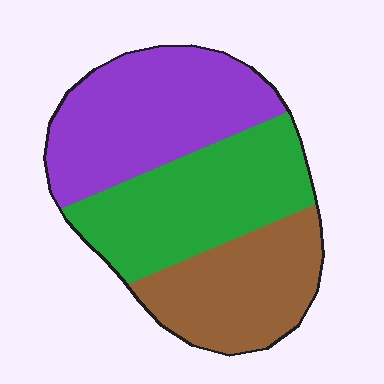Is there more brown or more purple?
Purple.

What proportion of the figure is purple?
Purple takes up about three eighths (3/8) of the figure.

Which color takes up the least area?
Brown, at roughly 30%.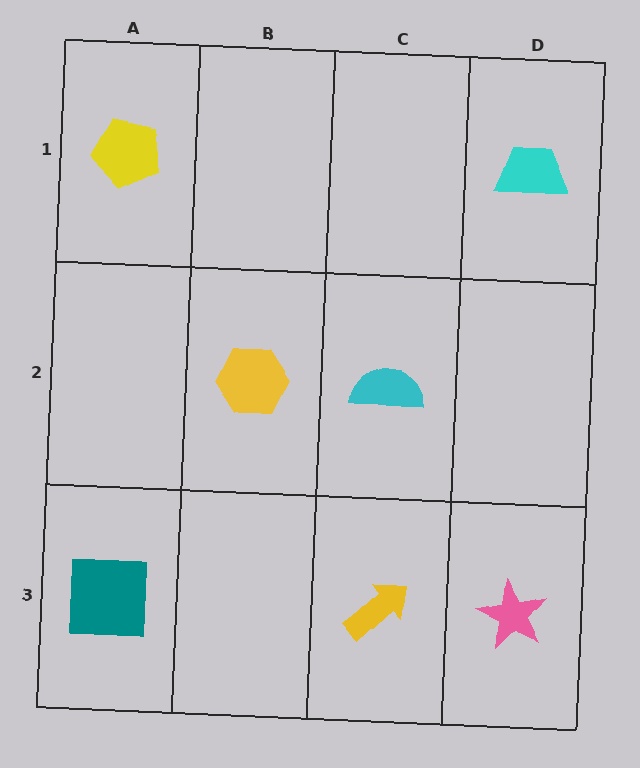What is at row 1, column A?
A yellow pentagon.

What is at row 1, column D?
A cyan trapezoid.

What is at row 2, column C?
A cyan semicircle.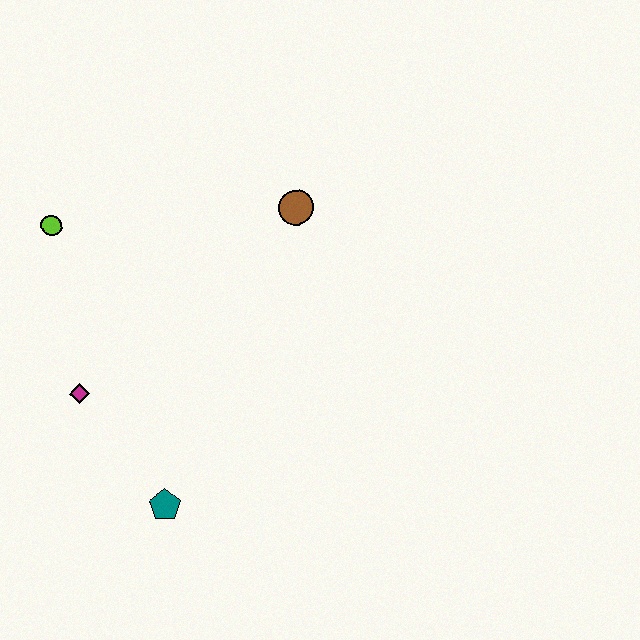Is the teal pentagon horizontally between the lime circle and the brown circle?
Yes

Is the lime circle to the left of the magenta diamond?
Yes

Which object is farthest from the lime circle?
The teal pentagon is farthest from the lime circle.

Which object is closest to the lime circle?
The magenta diamond is closest to the lime circle.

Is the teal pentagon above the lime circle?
No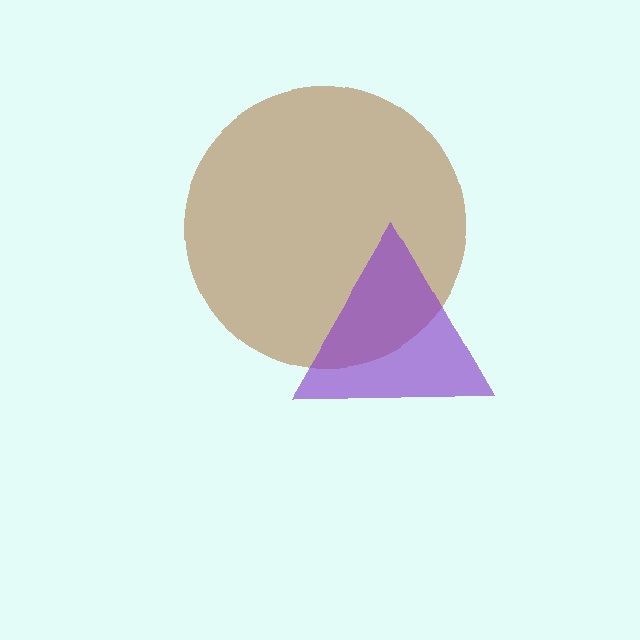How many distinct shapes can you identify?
There are 2 distinct shapes: a brown circle, a purple triangle.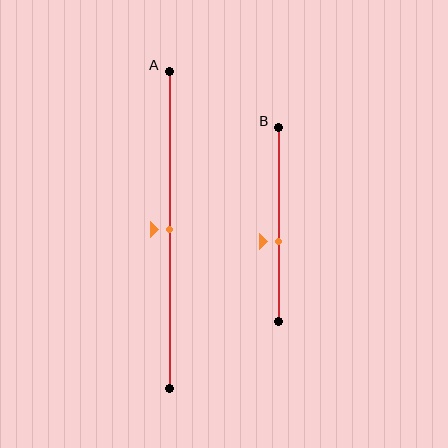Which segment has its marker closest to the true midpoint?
Segment A has its marker closest to the true midpoint.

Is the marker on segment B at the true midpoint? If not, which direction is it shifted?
No, the marker on segment B is shifted downward by about 9% of the segment length.